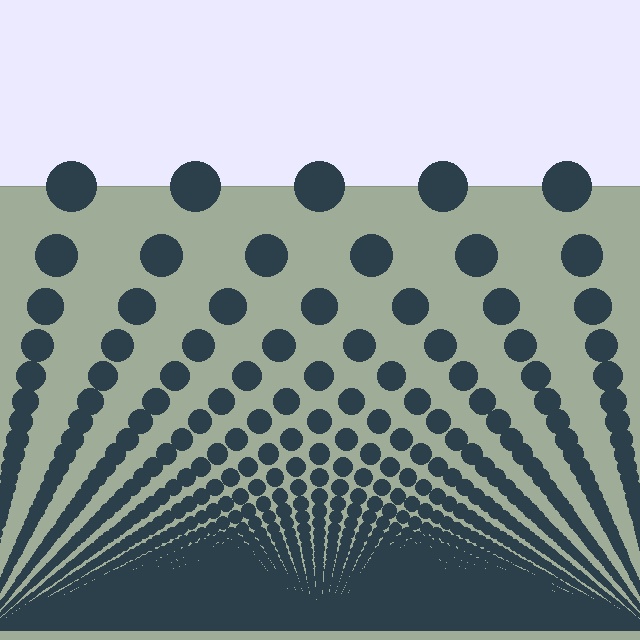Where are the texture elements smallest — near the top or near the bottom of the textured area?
Near the bottom.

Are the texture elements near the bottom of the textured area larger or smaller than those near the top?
Smaller. The gradient is inverted — elements near the bottom are smaller and denser.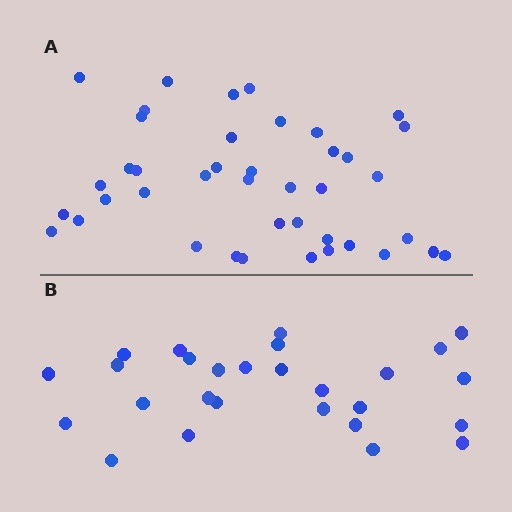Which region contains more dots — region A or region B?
Region A (the top region) has more dots.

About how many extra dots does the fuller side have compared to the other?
Region A has approximately 15 more dots than region B.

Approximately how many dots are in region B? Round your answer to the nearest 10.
About 30 dots. (The exact count is 27, which rounds to 30.)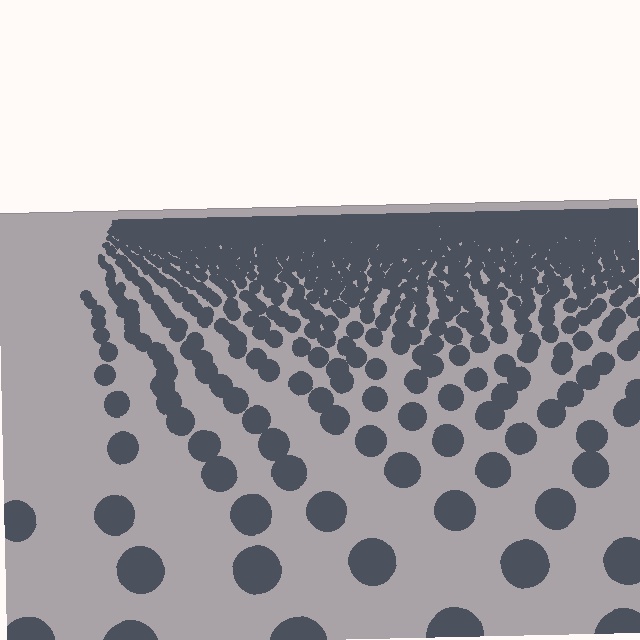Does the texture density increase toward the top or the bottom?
Density increases toward the top.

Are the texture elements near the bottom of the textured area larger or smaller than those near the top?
Larger. Near the bottom, elements are closer to the viewer and appear at a bigger on-screen size.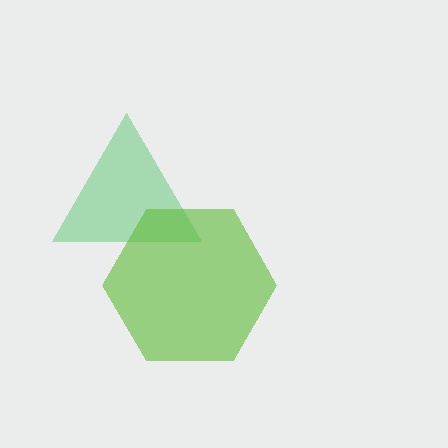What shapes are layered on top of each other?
The layered shapes are: a green triangle, a lime hexagon.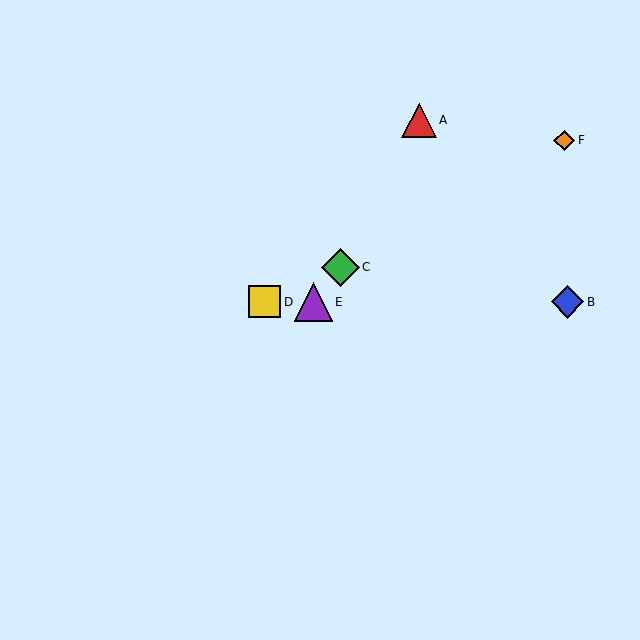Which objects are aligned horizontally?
Objects B, D, E are aligned horizontally.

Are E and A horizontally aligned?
No, E is at y≈302 and A is at y≈120.